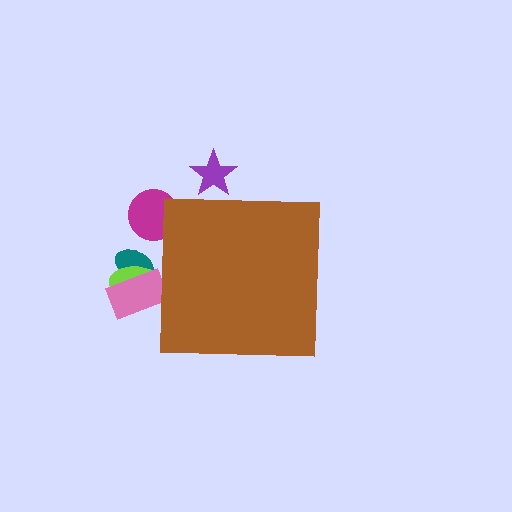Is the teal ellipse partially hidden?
Yes, the teal ellipse is partially hidden behind the brown square.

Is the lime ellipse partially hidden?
Yes, the lime ellipse is partially hidden behind the brown square.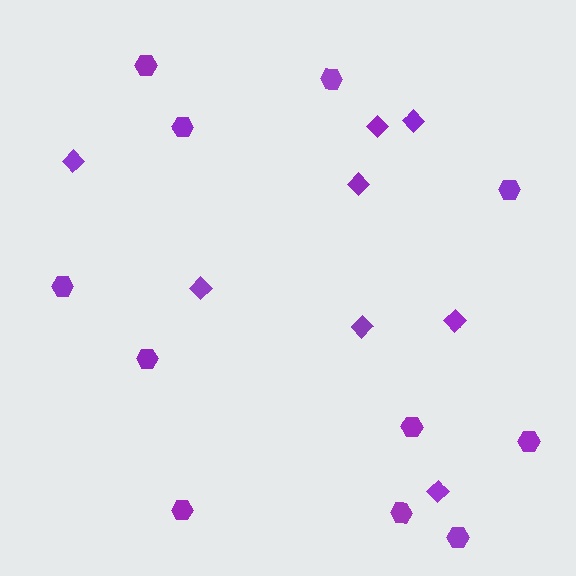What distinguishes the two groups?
There are 2 groups: one group of diamonds (8) and one group of hexagons (11).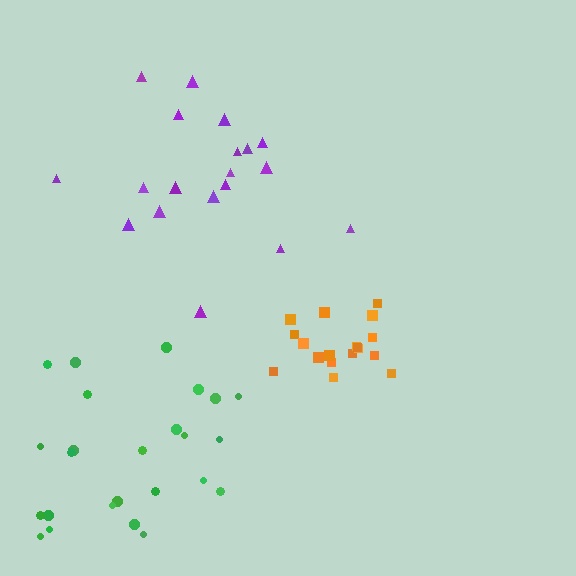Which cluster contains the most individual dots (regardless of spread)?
Green (25).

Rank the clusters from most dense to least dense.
orange, green, purple.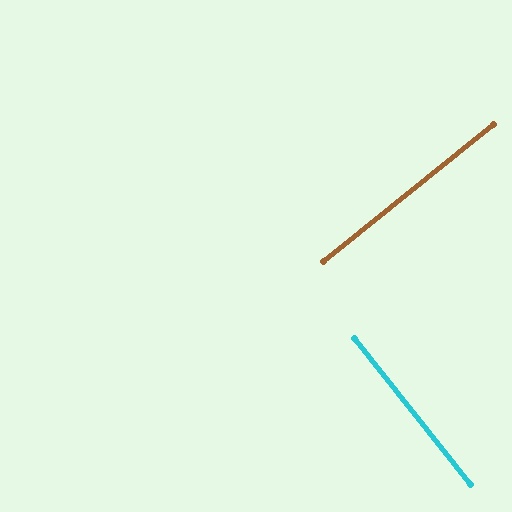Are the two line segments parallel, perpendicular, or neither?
Perpendicular — they meet at approximately 90°.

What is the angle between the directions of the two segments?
Approximately 90 degrees.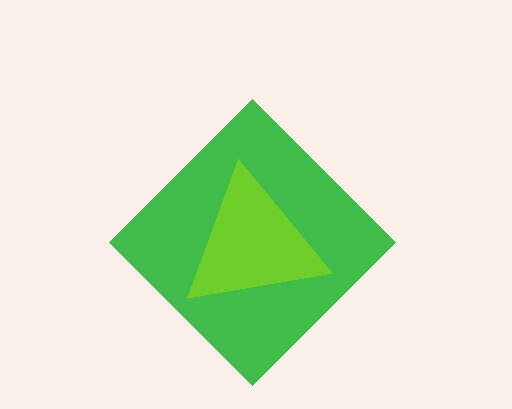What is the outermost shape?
The green diamond.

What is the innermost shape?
The lime triangle.